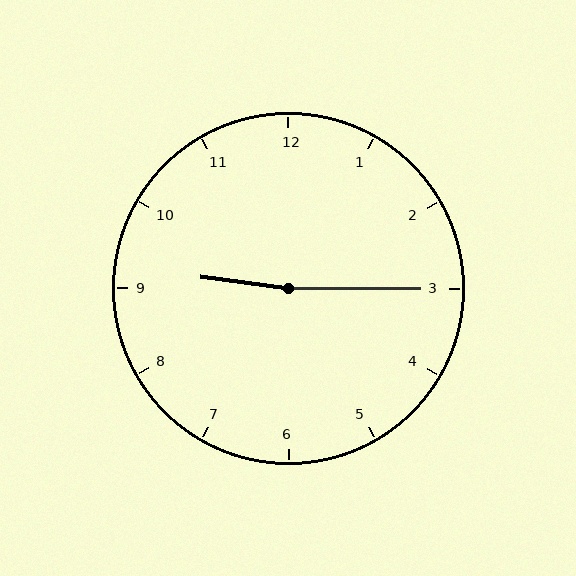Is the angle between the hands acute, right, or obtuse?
It is obtuse.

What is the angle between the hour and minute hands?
Approximately 172 degrees.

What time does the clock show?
9:15.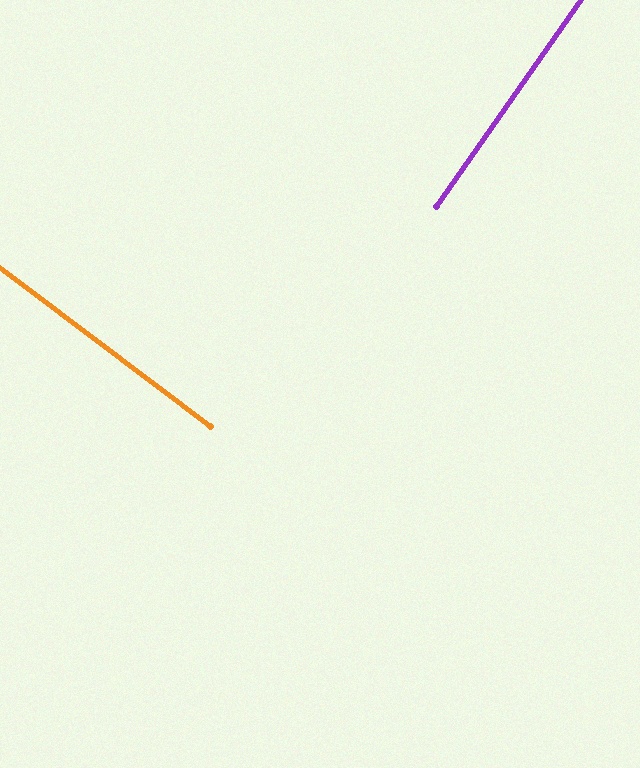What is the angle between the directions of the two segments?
Approximately 88 degrees.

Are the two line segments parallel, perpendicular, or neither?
Perpendicular — they meet at approximately 88°.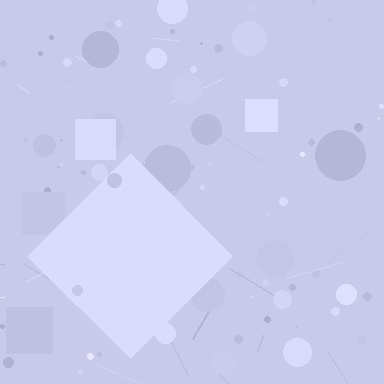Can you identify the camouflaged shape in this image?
The camouflaged shape is a diamond.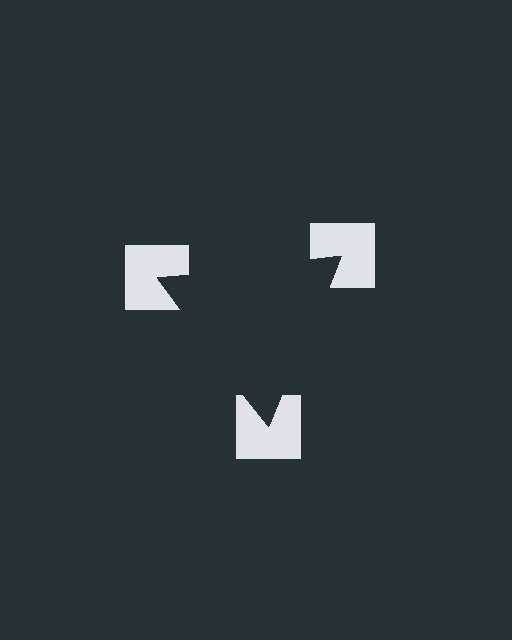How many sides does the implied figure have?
3 sides.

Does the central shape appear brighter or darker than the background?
It typically appears slightly darker than the background, even though no actual brightness change is drawn.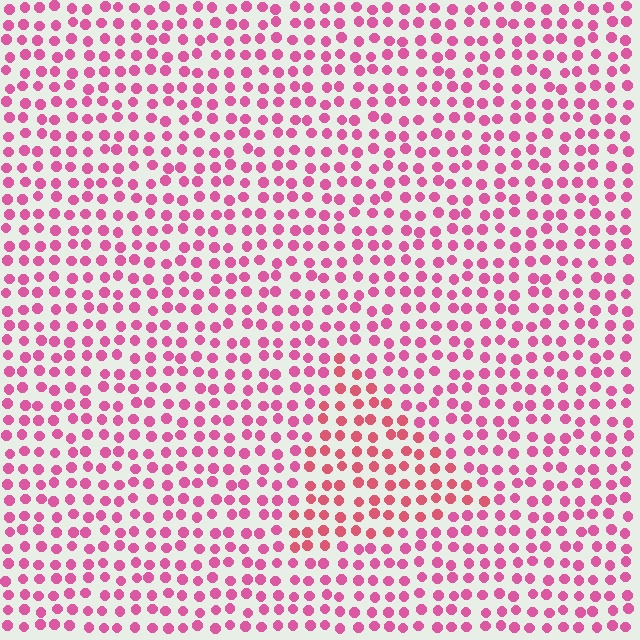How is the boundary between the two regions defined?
The boundary is defined purely by a slight shift in hue (about 21 degrees). Spacing, size, and orientation are identical on both sides.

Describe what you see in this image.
The image is filled with small pink elements in a uniform arrangement. A triangle-shaped region is visible where the elements are tinted to a slightly different hue, forming a subtle color boundary.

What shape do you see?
I see a triangle.